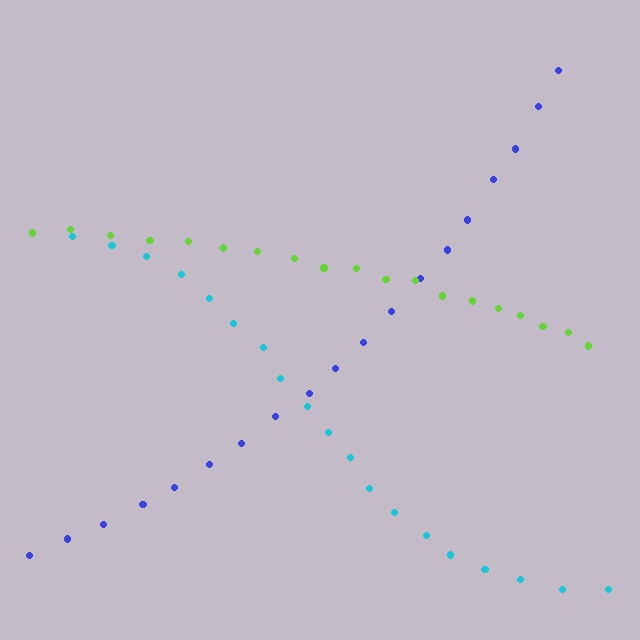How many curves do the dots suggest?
There are 3 distinct paths.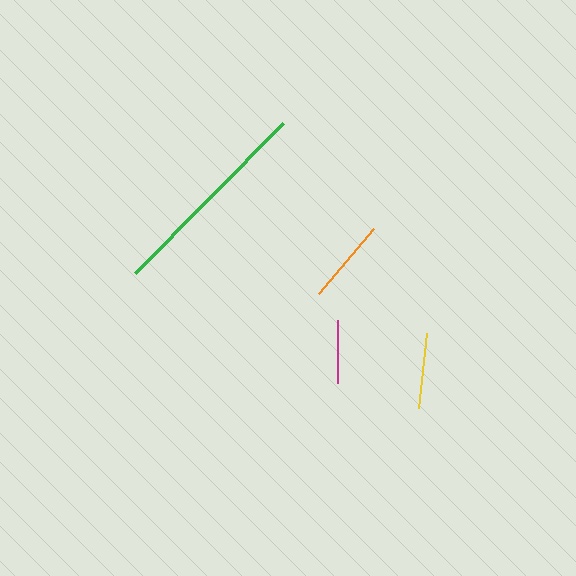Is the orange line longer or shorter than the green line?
The green line is longer than the orange line.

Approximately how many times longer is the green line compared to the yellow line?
The green line is approximately 2.8 times the length of the yellow line.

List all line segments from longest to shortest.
From longest to shortest: green, orange, yellow, magenta.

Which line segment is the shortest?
The magenta line is the shortest at approximately 63 pixels.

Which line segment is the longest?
The green line is the longest at approximately 211 pixels.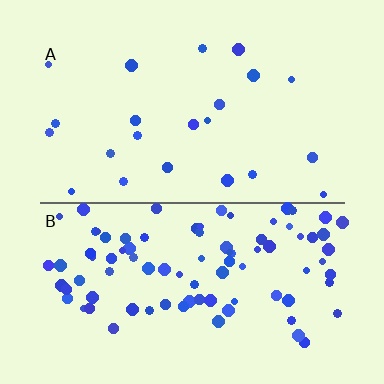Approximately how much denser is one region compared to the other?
Approximately 4.1× — region B over region A.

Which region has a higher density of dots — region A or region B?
B (the bottom).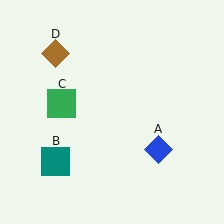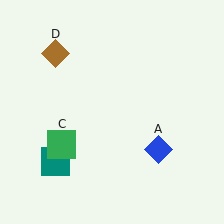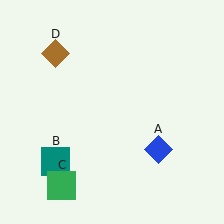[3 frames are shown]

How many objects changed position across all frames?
1 object changed position: green square (object C).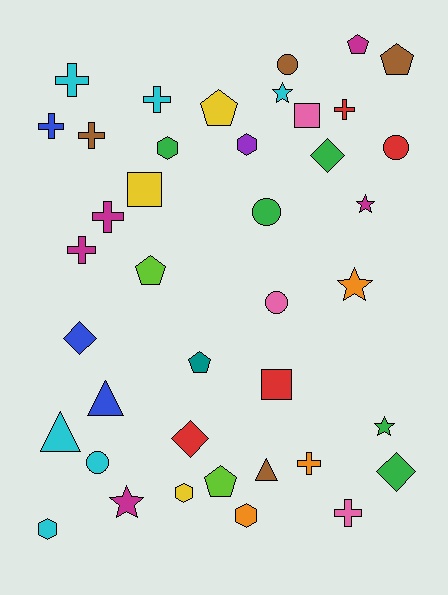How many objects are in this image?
There are 40 objects.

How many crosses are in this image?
There are 9 crosses.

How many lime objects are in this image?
There are 2 lime objects.